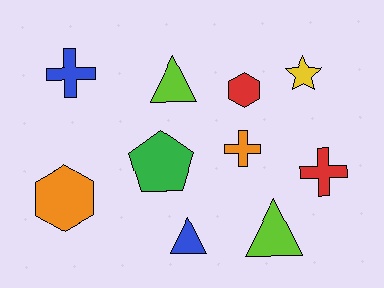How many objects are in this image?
There are 10 objects.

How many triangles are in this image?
There are 3 triangles.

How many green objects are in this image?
There is 1 green object.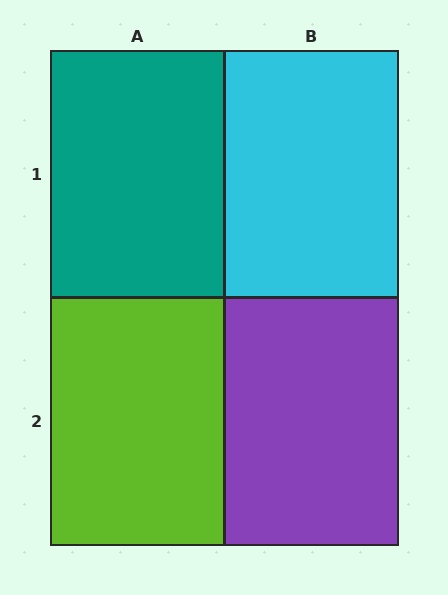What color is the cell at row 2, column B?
Purple.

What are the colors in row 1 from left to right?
Teal, cyan.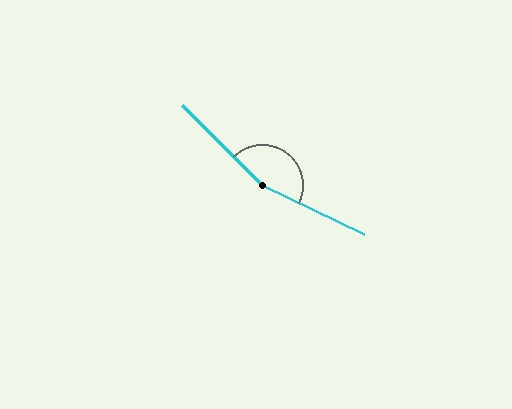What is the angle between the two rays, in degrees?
Approximately 161 degrees.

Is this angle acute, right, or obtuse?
It is obtuse.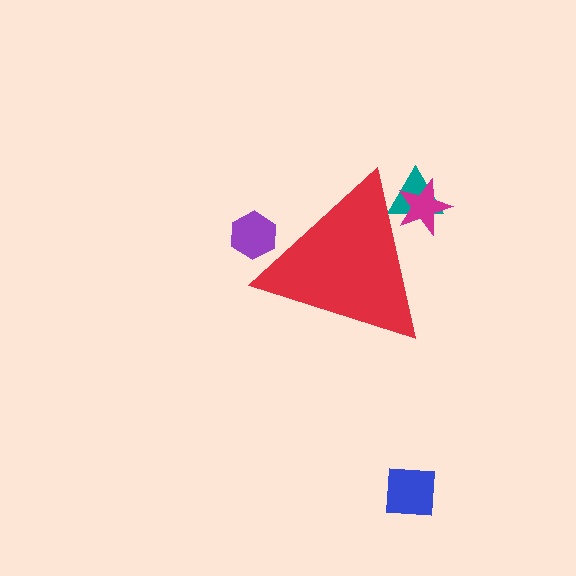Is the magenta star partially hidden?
Yes, the magenta star is partially hidden behind the red triangle.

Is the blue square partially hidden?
No, the blue square is fully visible.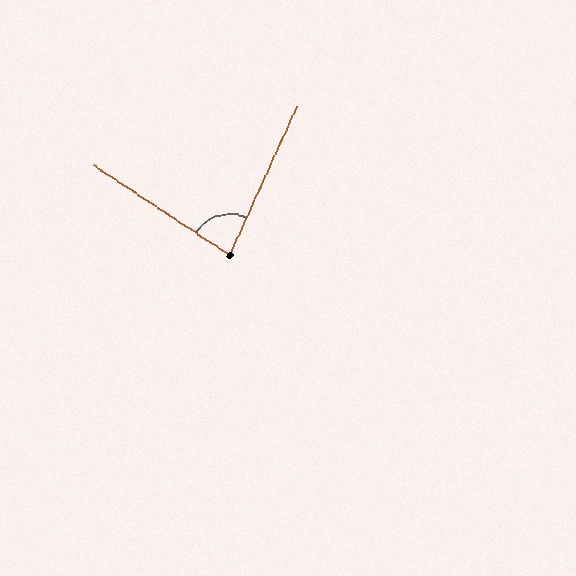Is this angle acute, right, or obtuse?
It is acute.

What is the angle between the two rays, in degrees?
Approximately 81 degrees.